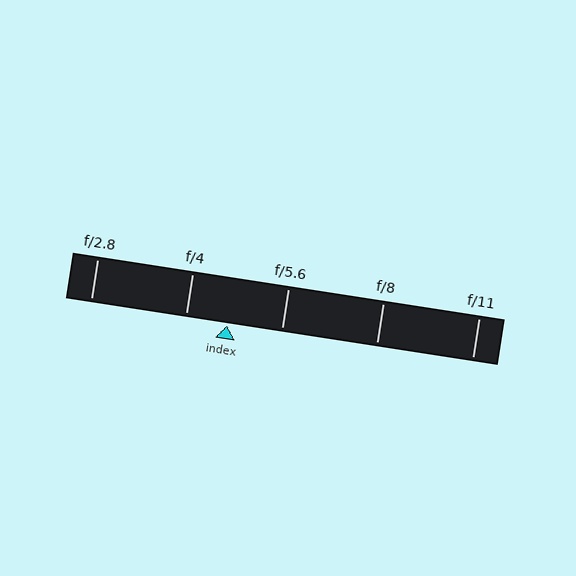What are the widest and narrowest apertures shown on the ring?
The widest aperture shown is f/2.8 and the narrowest is f/11.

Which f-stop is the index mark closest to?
The index mark is closest to f/4.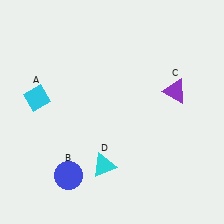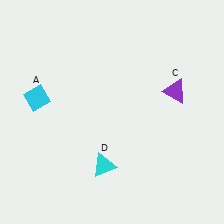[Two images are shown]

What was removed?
The blue circle (B) was removed in Image 2.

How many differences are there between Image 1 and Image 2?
There is 1 difference between the two images.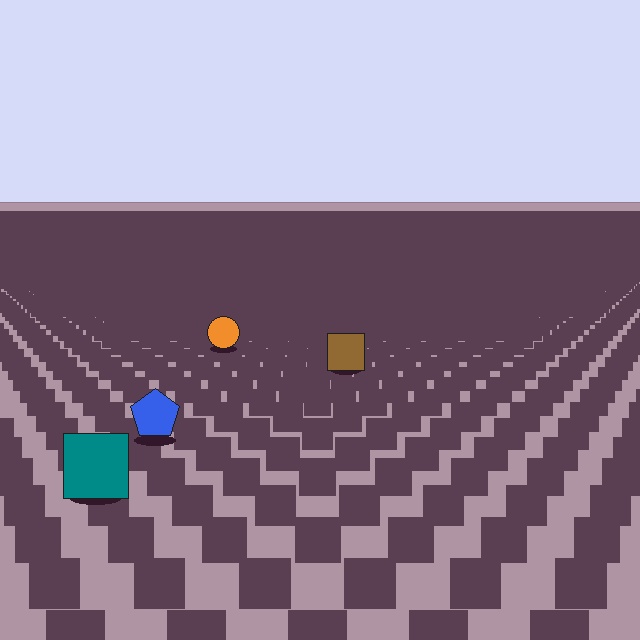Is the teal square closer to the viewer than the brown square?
Yes. The teal square is closer — you can tell from the texture gradient: the ground texture is coarser near it.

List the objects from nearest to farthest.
From nearest to farthest: the teal square, the blue pentagon, the brown square, the orange circle.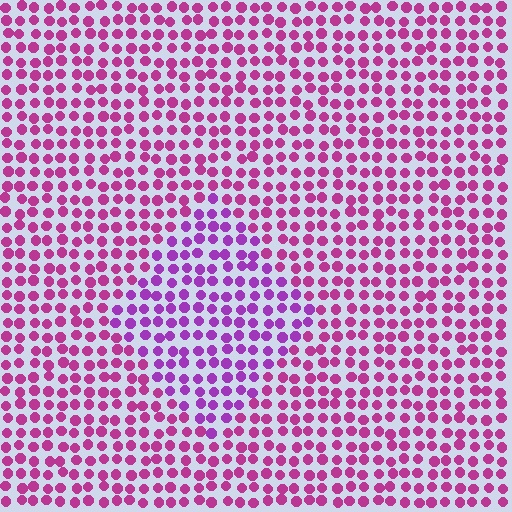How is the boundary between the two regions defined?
The boundary is defined purely by a slight shift in hue (about 30 degrees). Spacing, size, and orientation are identical on both sides.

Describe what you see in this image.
The image is filled with small magenta elements in a uniform arrangement. A diamond-shaped region is visible where the elements are tinted to a slightly different hue, forming a subtle color boundary.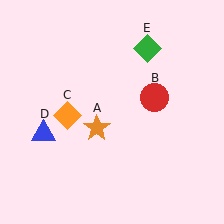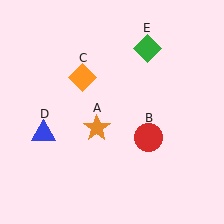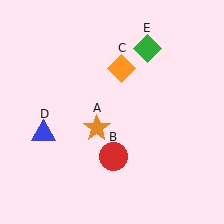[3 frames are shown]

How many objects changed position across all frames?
2 objects changed position: red circle (object B), orange diamond (object C).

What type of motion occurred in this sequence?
The red circle (object B), orange diamond (object C) rotated clockwise around the center of the scene.